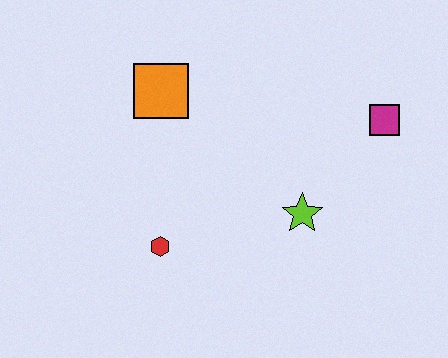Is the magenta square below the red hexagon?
No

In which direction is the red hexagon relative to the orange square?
The red hexagon is below the orange square.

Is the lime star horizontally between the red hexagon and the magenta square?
Yes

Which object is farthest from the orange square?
The magenta square is farthest from the orange square.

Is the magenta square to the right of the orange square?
Yes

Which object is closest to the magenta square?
The lime star is closest to the magenta square.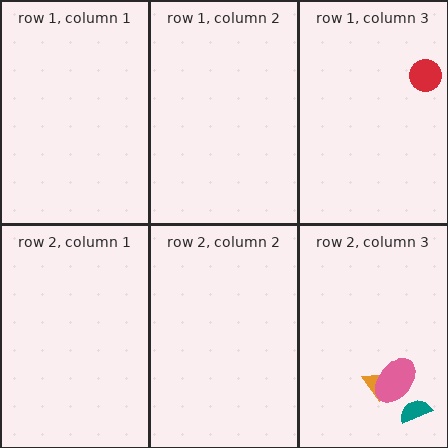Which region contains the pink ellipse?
The row 2, column 3 region.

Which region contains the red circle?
The row 1, column 3 region.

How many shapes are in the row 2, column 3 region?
3.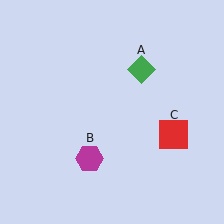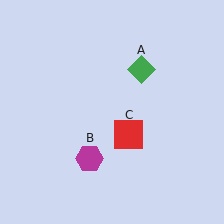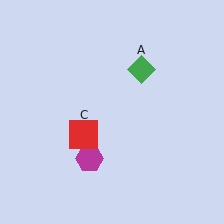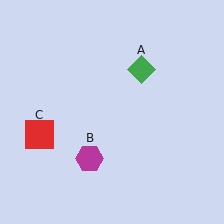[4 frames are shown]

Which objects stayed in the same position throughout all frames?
Green diamond (object A) and magenta hexagon (object B) remained stationary.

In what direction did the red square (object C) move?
The red square (object C) moved left.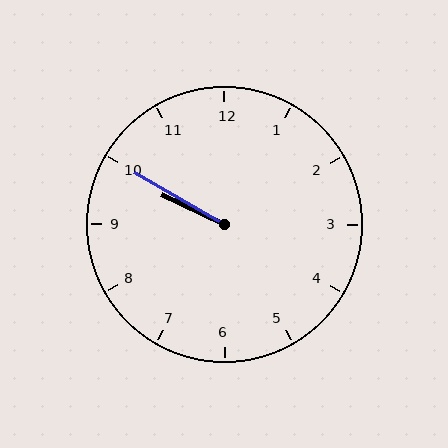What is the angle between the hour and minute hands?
Approximately 5 degrees.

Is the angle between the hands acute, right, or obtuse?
It is acute.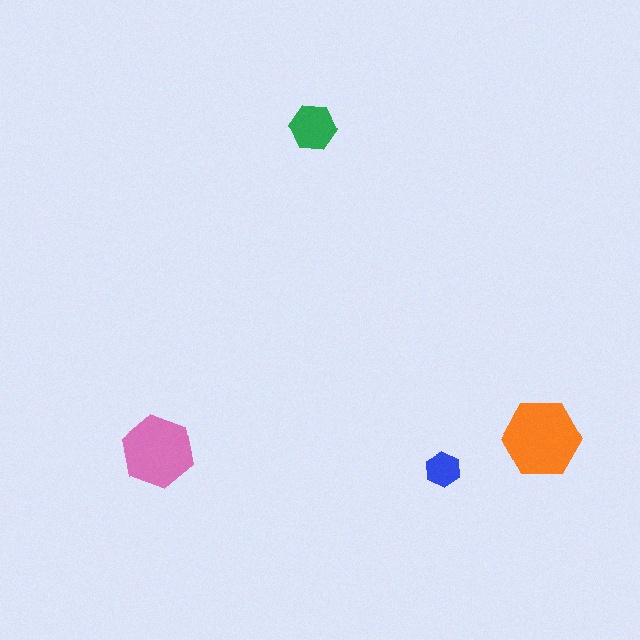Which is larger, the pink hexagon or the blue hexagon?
The pink one.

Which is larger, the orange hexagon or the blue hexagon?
The orange one.